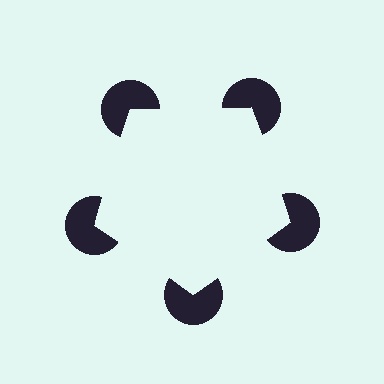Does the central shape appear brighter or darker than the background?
It typically appears slightly brighter than the background, even though no actual brightness change is drawn.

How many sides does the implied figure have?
5 sides.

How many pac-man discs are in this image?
There are 5 — one at each vertex of the illusory pentagon.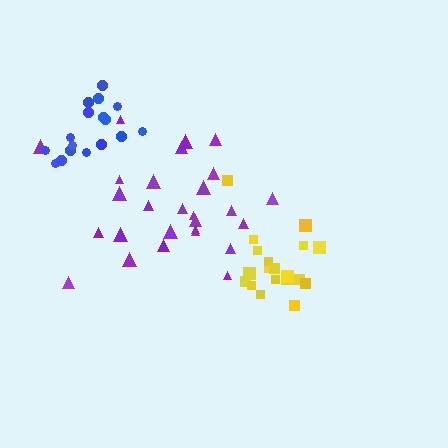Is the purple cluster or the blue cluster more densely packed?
Blue.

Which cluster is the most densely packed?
Blue.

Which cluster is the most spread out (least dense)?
Purple.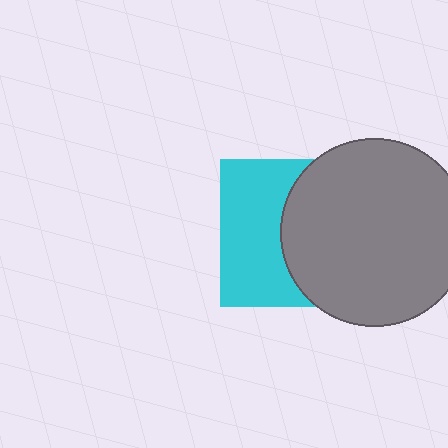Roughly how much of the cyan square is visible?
About half of it is visible (roughly 48%).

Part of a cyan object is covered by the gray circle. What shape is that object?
It is a square.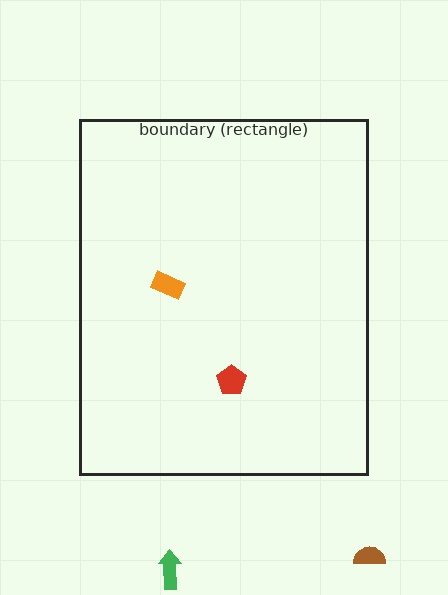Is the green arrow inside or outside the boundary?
Outside.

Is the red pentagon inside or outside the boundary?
Inside.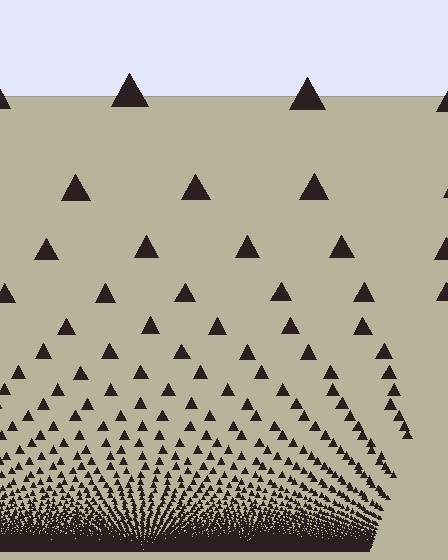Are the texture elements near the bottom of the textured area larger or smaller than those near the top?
Smaller. The gradient is inverted — elements near the bottom are smaller and denser.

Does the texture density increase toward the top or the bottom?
Density increases toward the bottom.